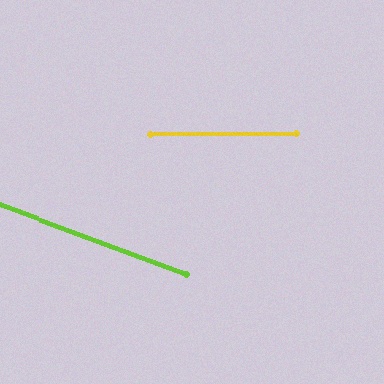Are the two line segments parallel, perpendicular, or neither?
Neither parallel nor perpendicular — they differ by about 21°.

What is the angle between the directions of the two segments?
Approximately 21 degrees.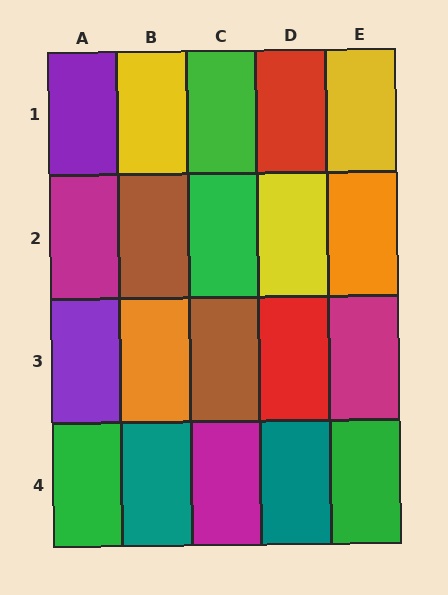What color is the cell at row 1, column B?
Yellow.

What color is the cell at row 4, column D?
Teal.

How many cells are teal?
2 cells are teal.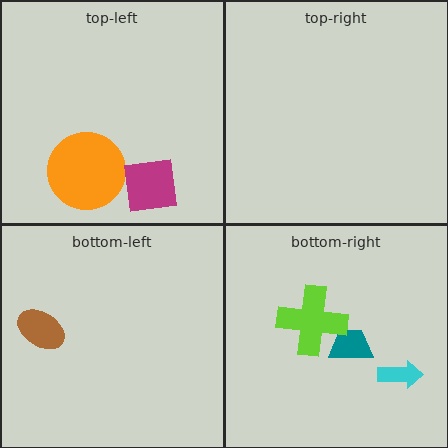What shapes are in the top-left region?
The orange circle, the magenta square.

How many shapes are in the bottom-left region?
1.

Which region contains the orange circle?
The top-left region.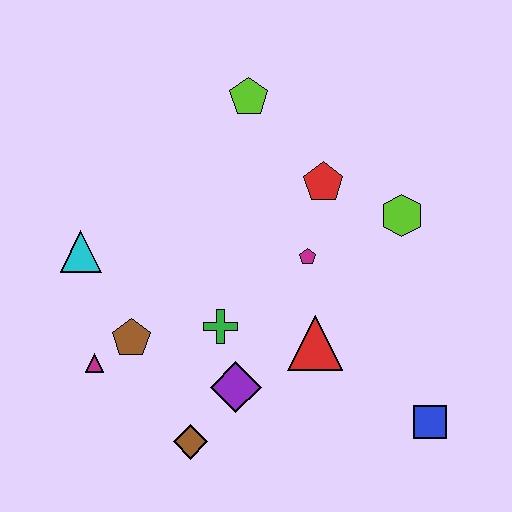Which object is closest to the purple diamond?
The green cross is closest to the purple diamond.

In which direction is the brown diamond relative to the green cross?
The brown diamond is below the green cross.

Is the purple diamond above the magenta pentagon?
No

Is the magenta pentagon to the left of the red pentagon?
Yes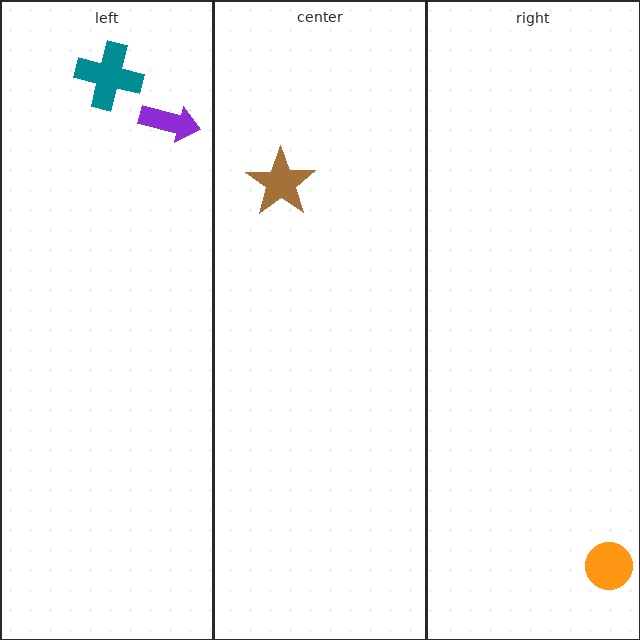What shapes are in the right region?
The orange circle.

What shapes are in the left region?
The purple arrow, the teal cross.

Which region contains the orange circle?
The right region.